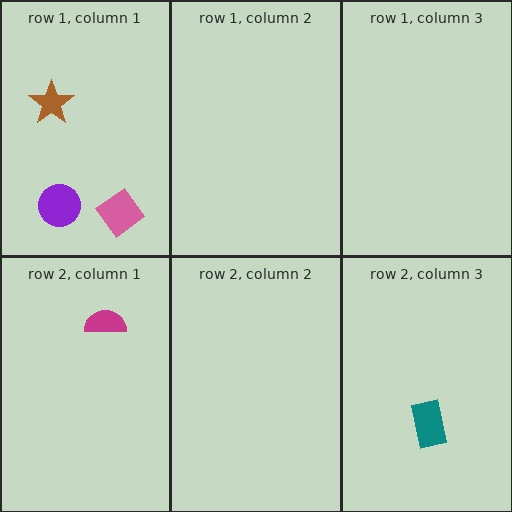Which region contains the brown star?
The row 1, column 1 region.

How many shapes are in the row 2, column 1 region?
1.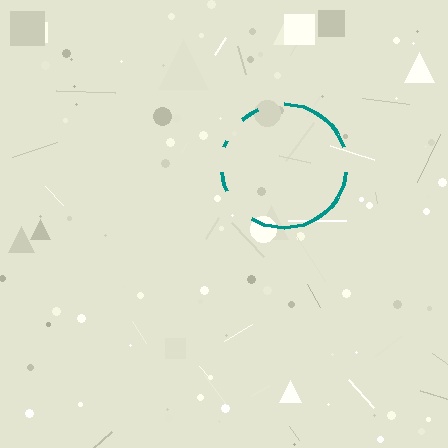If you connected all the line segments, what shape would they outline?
They would outline a circle.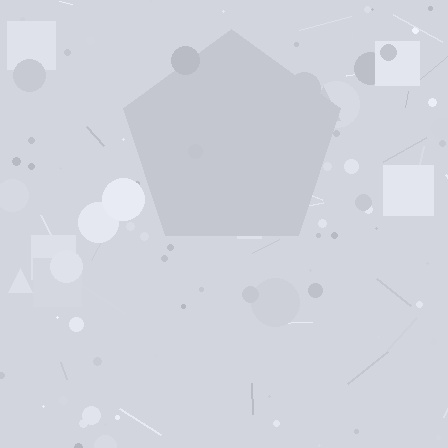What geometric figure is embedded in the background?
A pentagon is embedded in the background.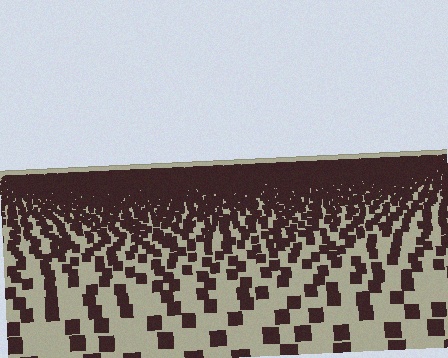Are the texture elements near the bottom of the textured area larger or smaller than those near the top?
Larger. Near the bottom, elements are closer to the viewer and appear at a bigger on-screen size.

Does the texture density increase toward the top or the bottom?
Density increases toward the top.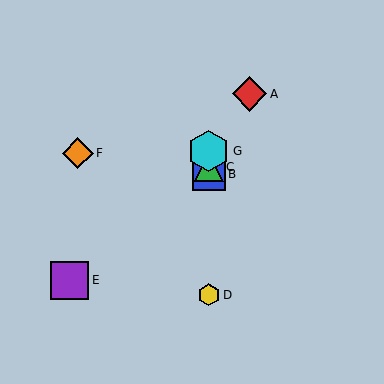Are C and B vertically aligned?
Yes, both are at x≈209.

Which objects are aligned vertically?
Objects B, C, D, G are aligned vertically.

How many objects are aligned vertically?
4 objects (B, C, D, G) are aligned vertically.